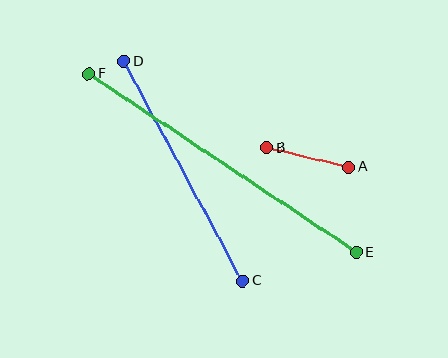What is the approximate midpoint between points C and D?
The midpoint is at approximately (183, 171) pixels.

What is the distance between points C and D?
The distance is approximately 249 pixels.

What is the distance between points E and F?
The distance is approximately 322 pixels.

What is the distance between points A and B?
The distance is approximately 84 pixels.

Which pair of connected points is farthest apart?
Points E and F are farthest apart.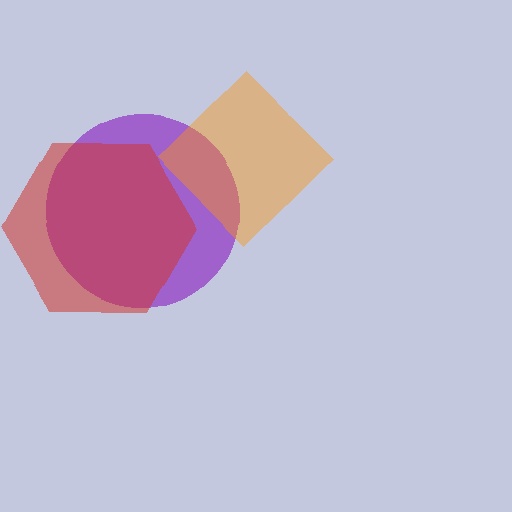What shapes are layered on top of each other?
The layered shapes are: a purple circle, a red hexagon, an orange diamond.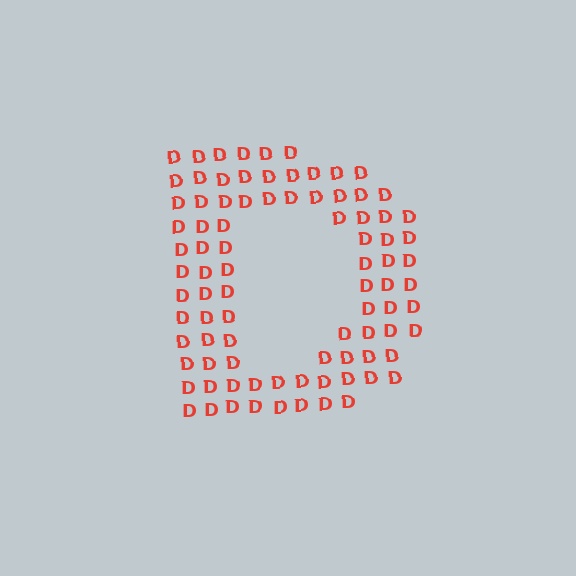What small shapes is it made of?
It is made of small letter D's.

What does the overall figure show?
The overall figure shows the letter D.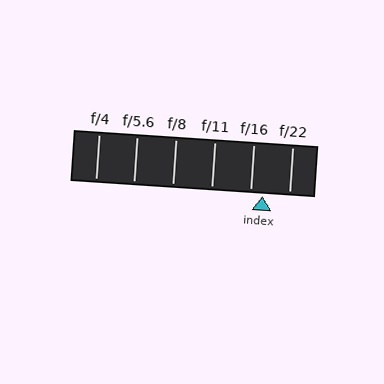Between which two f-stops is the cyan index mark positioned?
The index mark is between f/16 and f/22.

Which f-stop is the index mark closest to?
The index mark is closest to f/16.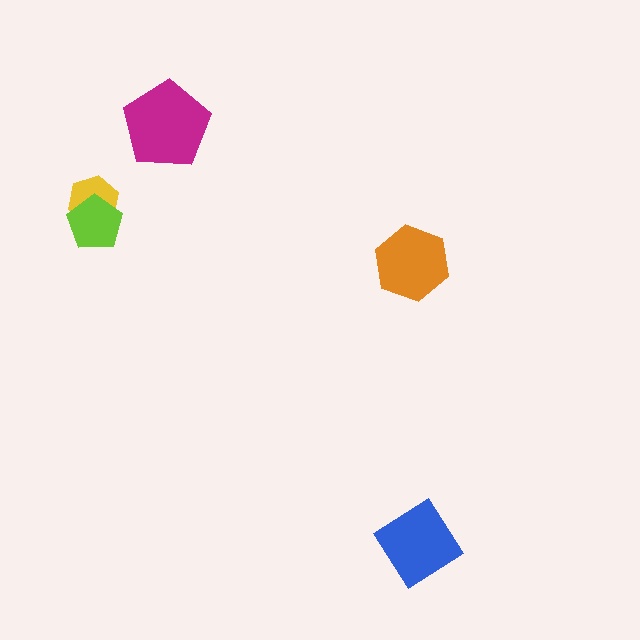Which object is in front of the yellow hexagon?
The lime pentagon is in front of the yellow hexagon.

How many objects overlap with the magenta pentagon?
0 objects overlap with the magenta pentagon.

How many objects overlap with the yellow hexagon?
1 object overlaps with the yellow hexagon.